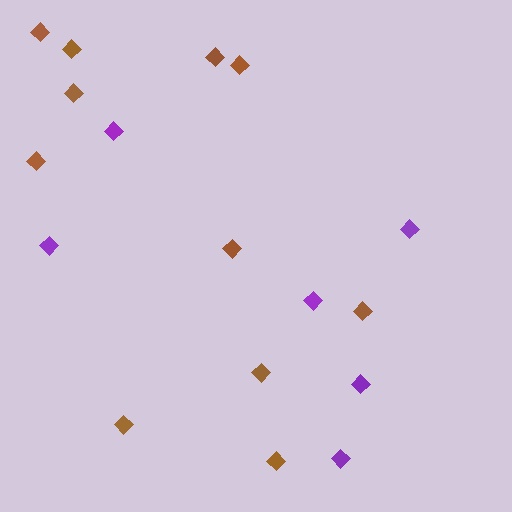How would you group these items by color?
There are 2 groups: one group of purple diamonds (6) and one group of brown diamonds (11).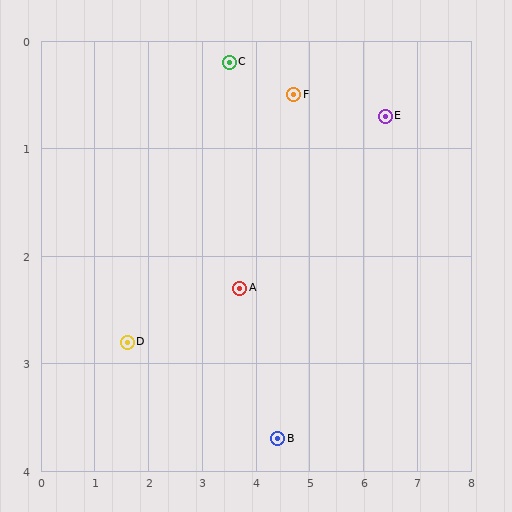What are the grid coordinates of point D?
Point D is at approximately (1.6, 2.8).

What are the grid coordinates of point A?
Point A is at approximately (3.7, 2.3).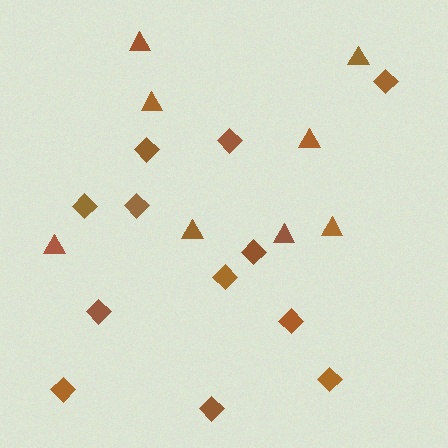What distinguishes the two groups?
There are 2 groups: one group of diamonds (12) and one group of triangles (8).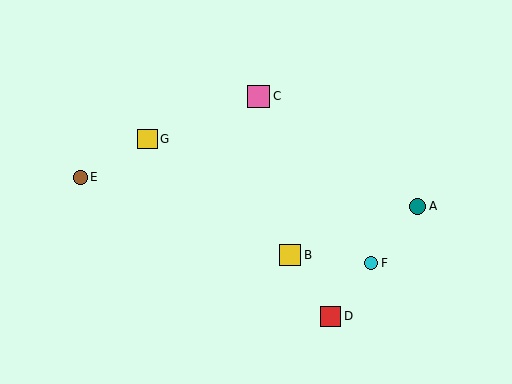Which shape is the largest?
The pink square (labeled C) is the largest.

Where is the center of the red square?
The center of the red square is at (331, 316).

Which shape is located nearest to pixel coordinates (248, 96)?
The pink square (labeled C) at (259, 96) is nearest to that location.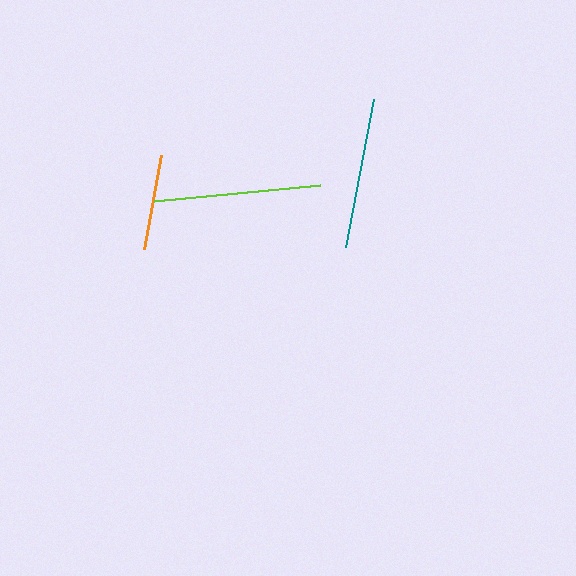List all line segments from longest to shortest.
From longest to shortest: lime, teal, orange.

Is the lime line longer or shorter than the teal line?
The lime line is longer than the teal line.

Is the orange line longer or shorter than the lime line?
The lime line is longer than the orange line.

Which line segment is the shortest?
The orange line is the shortest at approximately 96 pixels.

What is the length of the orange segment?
The orange segment is approximately 96 pixels long.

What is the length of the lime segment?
The lime segment is approximately 167 pixels long.